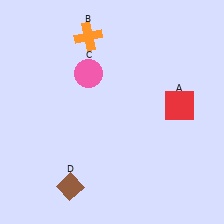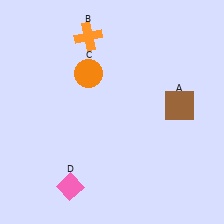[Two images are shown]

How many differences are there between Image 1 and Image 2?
There are 3 differences between the two images.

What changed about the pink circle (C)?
In Image 1, C is pink. In Image 2, it changed to orange.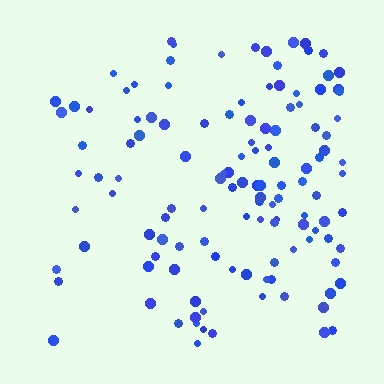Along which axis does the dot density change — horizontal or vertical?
Horizontal.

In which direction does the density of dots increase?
From left to right, with the right side densest.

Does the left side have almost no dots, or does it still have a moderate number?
Still a moderate number, just noticeably fewer than the right.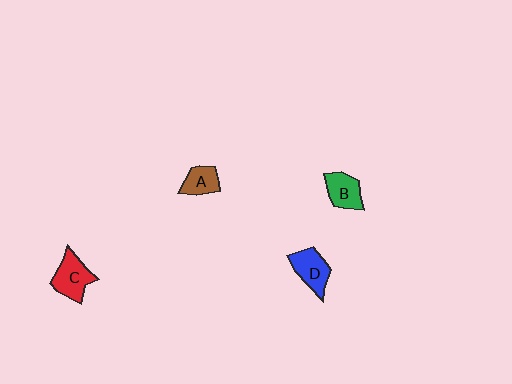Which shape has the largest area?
Shape C (red).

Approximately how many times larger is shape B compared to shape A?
Approximately 1.2 times.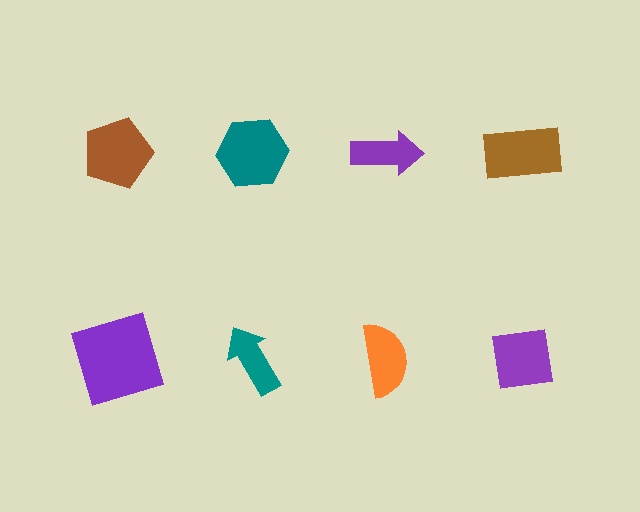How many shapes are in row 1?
4 shapes.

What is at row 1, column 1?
A brown pentagon.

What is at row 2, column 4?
A purple square.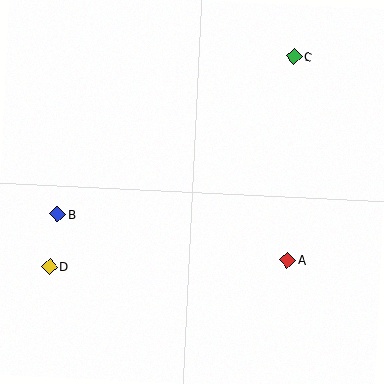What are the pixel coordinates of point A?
Point A is at (288, 260).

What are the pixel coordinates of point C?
Point C is at (294, 56).